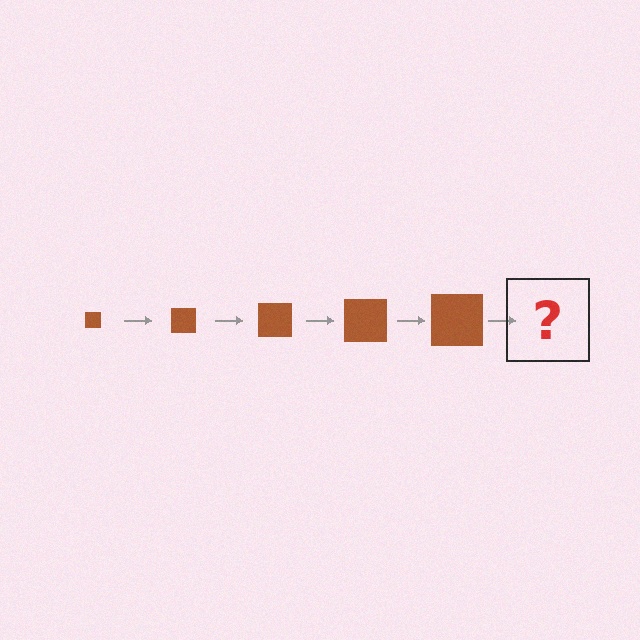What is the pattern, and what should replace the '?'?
The pattern is that the square gets progressively larger each step. The '?' should be a brown square, larger than the previous one.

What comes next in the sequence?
The next element should be a brown square, larger than the previous one.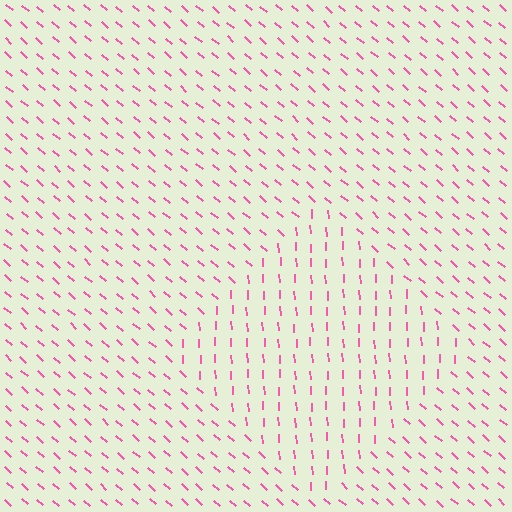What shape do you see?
I see a diamond.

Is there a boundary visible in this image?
Yes, there is a texture boundary formed by a change in line orientation.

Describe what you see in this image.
The image is filled with small pink line segments. A diamond region in the image has lines oriented differently from the surrounding lines, creating a visible texture boundary.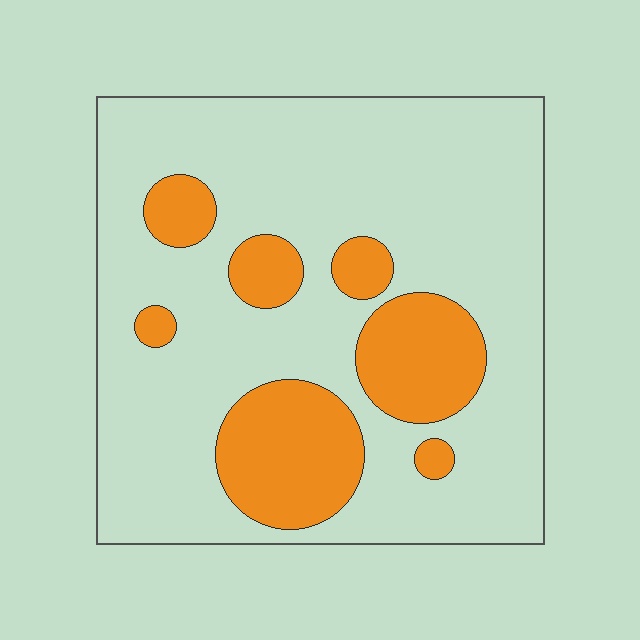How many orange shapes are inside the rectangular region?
7.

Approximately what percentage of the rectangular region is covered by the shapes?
Approximately 25%.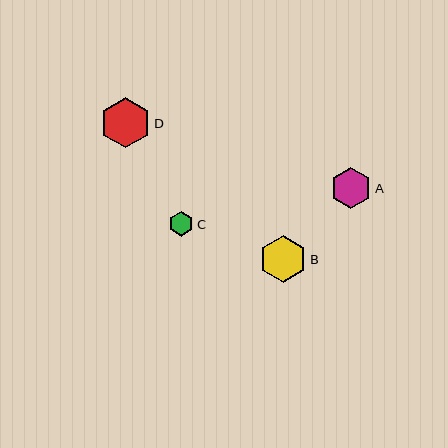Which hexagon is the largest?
Hexagon D is the largest with a size of approximately 50 pixels.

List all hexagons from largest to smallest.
From largest to smallest: D, B, A, C.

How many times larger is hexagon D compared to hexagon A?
Hexagon D is approximately 1.2 times the size of hexagon A.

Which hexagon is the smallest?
Hexagon C is the smallest with a size of approximately 25 pixels.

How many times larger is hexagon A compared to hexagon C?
Hexagon A is approximately 1.6 times the size of hexagon C.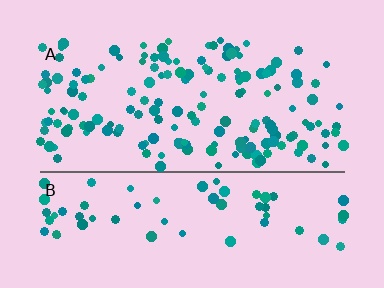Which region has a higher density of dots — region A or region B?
A (the top).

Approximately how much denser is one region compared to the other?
Approximately 2.2× — region A over region B.